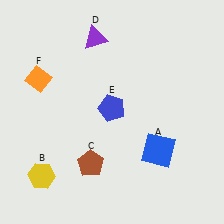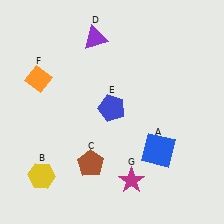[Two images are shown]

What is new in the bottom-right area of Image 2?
A magenta star (G) was added in the bottom-right area of Image 2.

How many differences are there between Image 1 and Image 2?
There is 1 difference between the two images.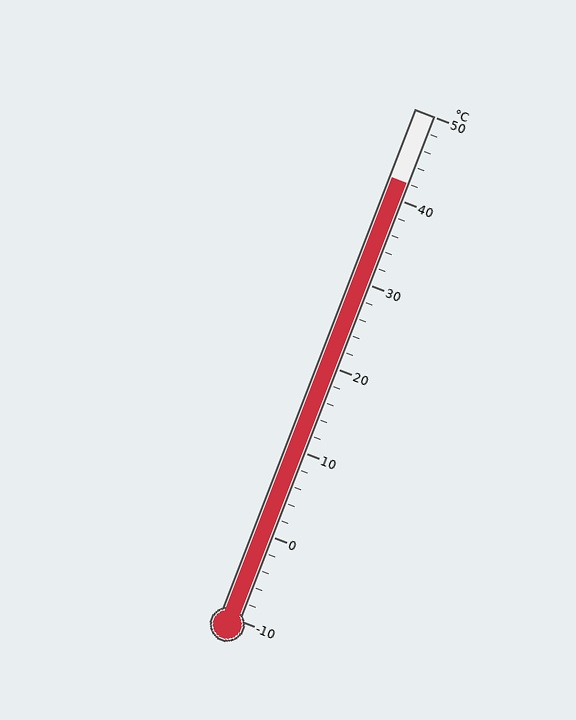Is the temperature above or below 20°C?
The temperature is above 20°C.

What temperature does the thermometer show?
The thermometer shows approximately 42°C.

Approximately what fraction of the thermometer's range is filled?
The thermometer is filled to approximately 85% of its range.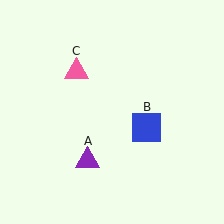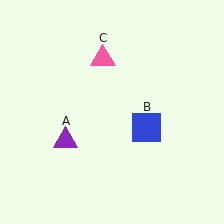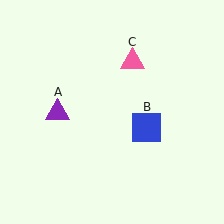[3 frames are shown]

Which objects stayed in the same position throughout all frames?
Blue square (object B) remained stationary.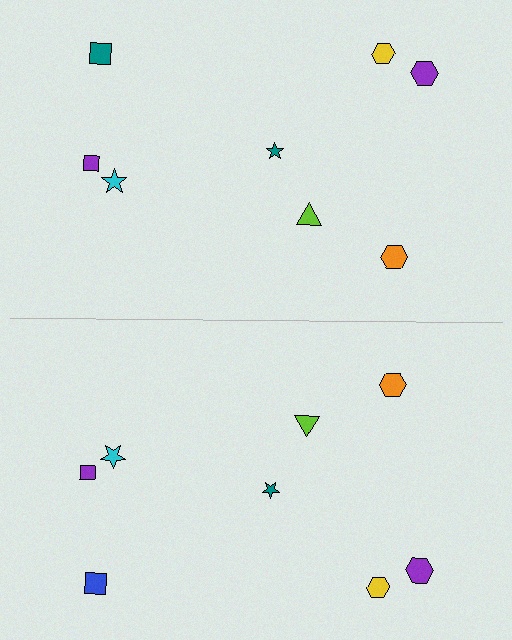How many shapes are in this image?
There are 16 shapes in this image.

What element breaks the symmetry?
The blue square on the bottom side breaks the symmetry — its mirror counterpart is teal.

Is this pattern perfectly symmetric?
No, the pattern is not perfectly symmetric. The blue square on the bottom side breaks the symmetry — its mirror counterpart is teal.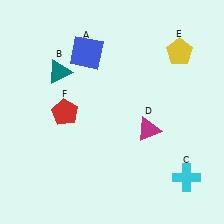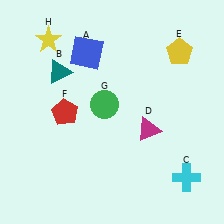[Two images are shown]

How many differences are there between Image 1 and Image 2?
There are 2 differences between the two images.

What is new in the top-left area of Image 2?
A green circle (G) was added in the top-left area of Image 2.